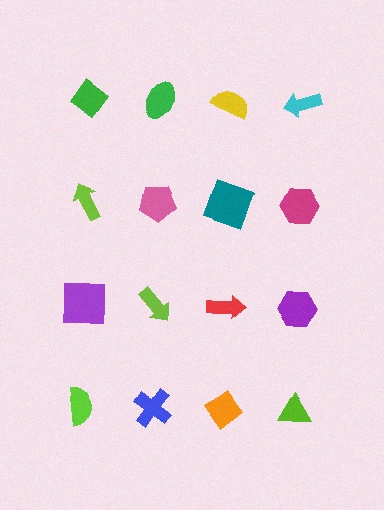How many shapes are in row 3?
4 shapes.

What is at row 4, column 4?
A lime triangle.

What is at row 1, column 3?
A yellow semicircle.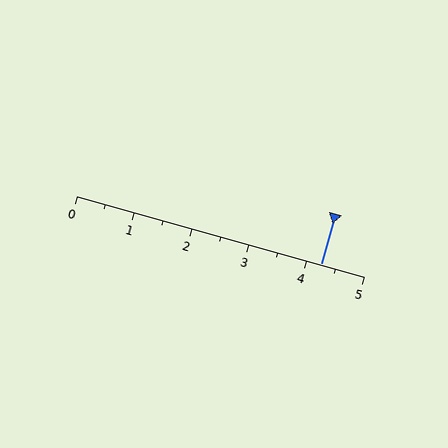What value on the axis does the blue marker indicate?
The marker indicates approximately 4.2.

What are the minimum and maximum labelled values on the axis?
The axis runs from 0 to 5.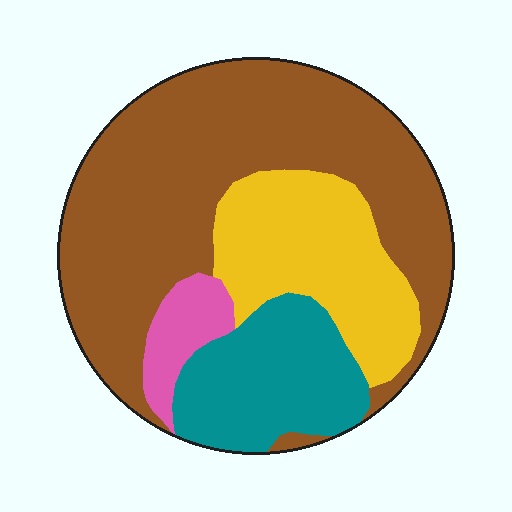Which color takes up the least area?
Pink, at roughly 5%.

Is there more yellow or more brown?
Brown.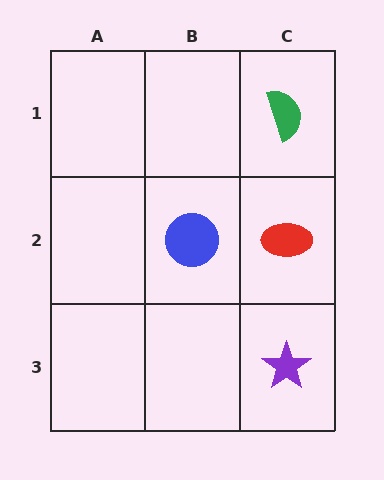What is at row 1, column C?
A green semicircle.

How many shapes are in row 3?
1 shape.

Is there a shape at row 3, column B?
No, that cell is empty.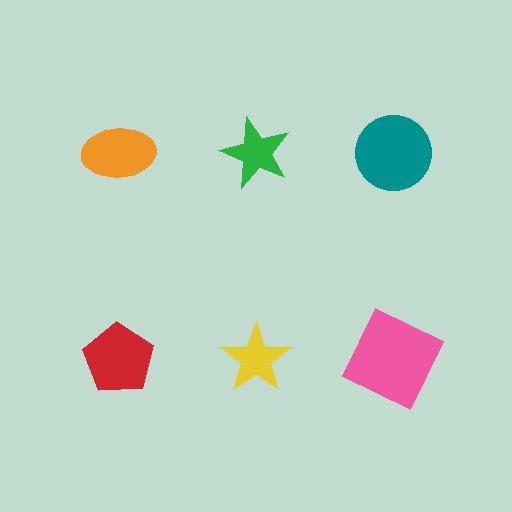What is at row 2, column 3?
A pink square.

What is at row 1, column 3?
A teal circle.